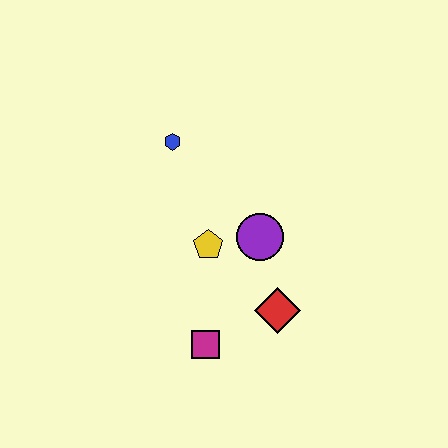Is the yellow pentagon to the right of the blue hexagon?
Yes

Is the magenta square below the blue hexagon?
Yes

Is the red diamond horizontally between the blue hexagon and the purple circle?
No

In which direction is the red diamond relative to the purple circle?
The red diamond is below the purple circle.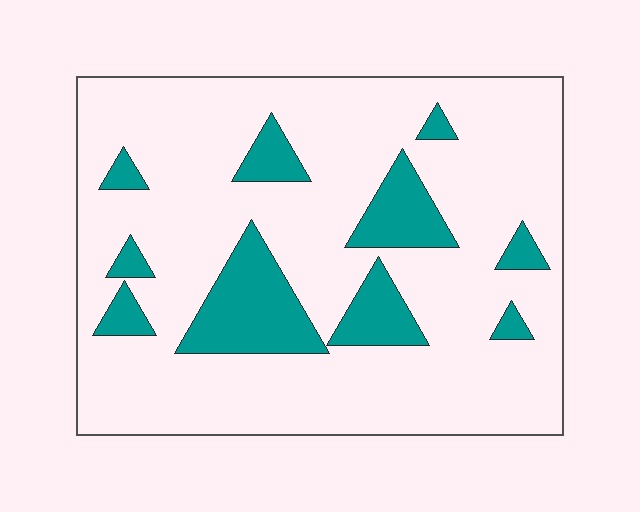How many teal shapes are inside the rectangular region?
10.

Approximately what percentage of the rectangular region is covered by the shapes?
Approximately 20%.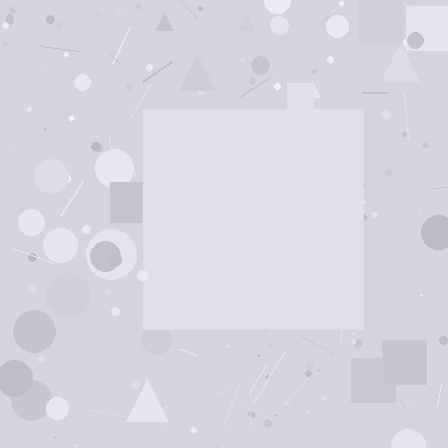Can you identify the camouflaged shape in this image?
The camouflaged shape is a square.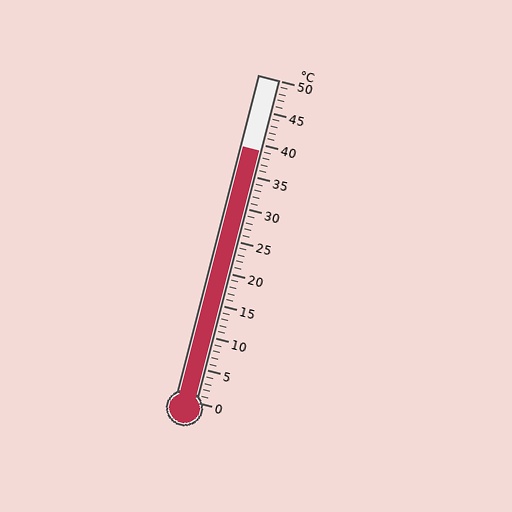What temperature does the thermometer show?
The thermometer shows approximately 39°C.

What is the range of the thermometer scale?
The thermometer scale ranges from 0°C to 50°C.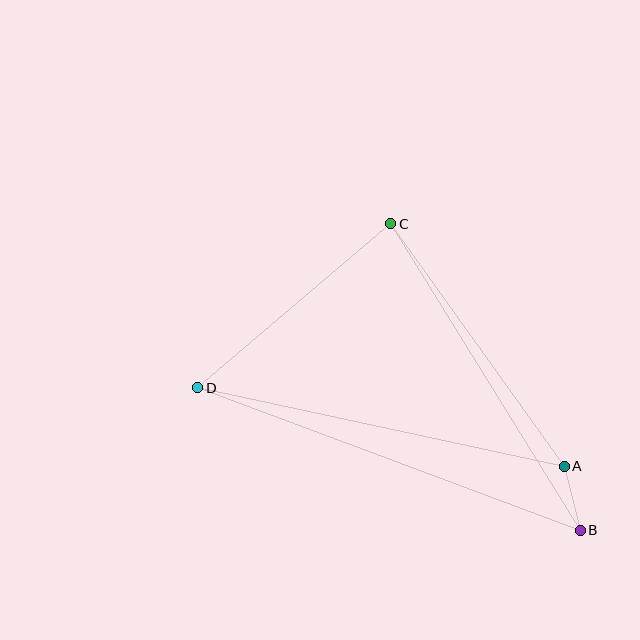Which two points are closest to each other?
Points A and B are closest to each other.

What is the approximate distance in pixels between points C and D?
The distance between C and D is approximately 253 pixels.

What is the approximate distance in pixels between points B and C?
The distance between B and C is approximately 361 pixels.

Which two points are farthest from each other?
Points B and D are farthest from each other.